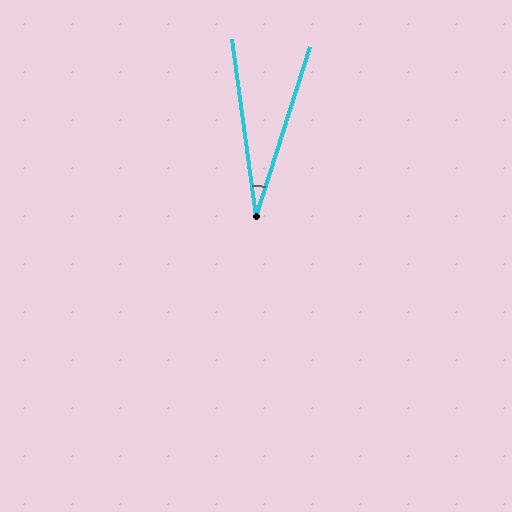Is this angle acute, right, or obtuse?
It is acute.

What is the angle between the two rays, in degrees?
Approximately 25 degrees.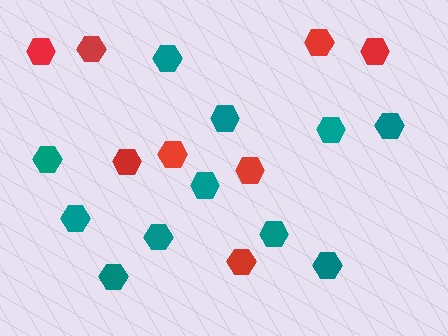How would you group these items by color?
There are 2 groups: one group of red hexagons (8) and one group of teal hexagons (11).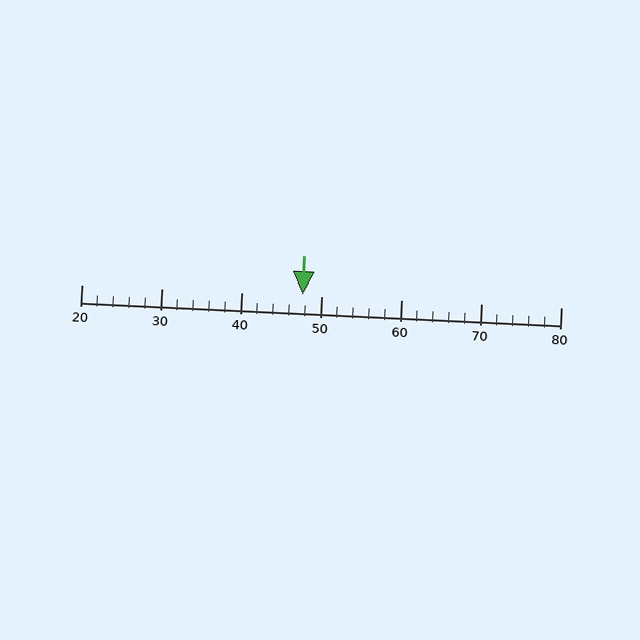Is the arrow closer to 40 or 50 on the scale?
The arrow is closer to 50.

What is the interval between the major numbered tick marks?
The major tick marks are spaced 10 units apart.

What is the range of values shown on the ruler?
The ruler shows values from 20 to 80.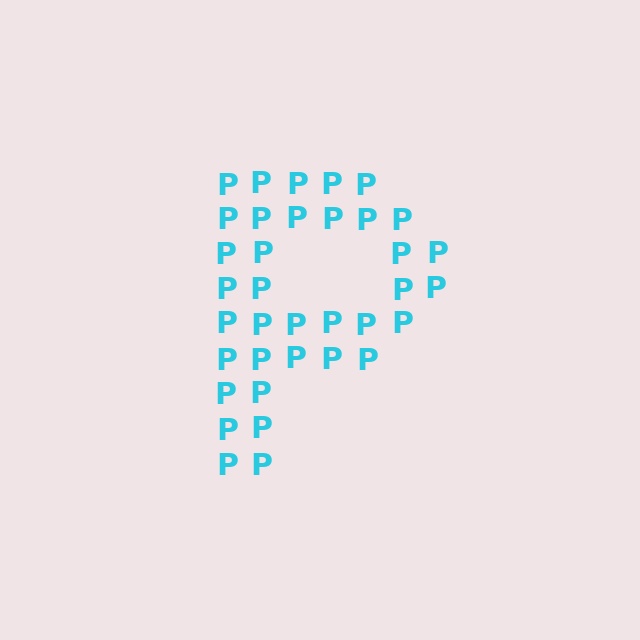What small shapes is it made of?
It is made of small letter P's.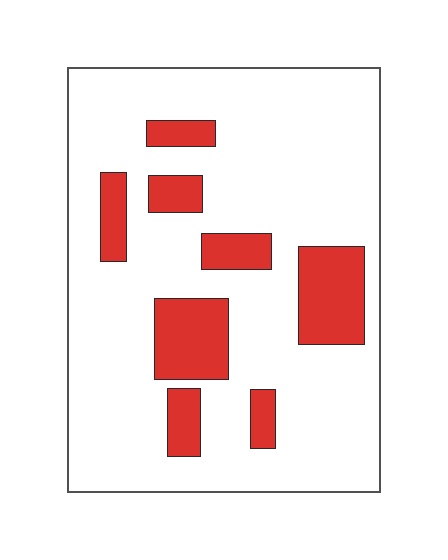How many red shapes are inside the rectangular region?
8.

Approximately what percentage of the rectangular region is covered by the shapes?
Approximately 20%.